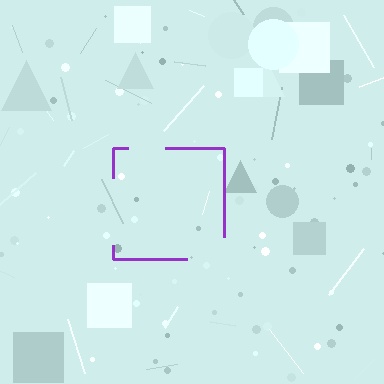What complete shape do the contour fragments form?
The contour fragments form a square.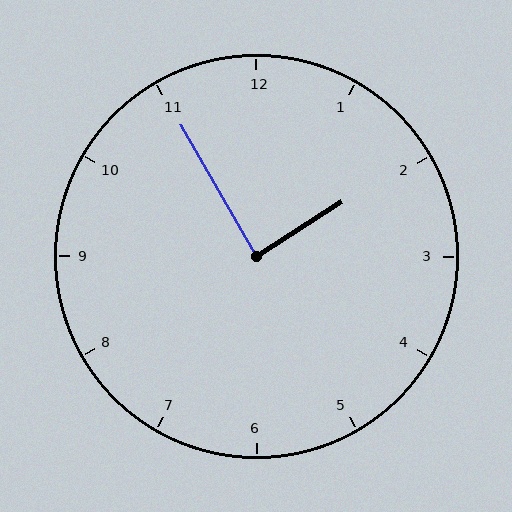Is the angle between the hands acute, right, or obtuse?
It is right.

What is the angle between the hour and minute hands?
Approximately 88 degrees.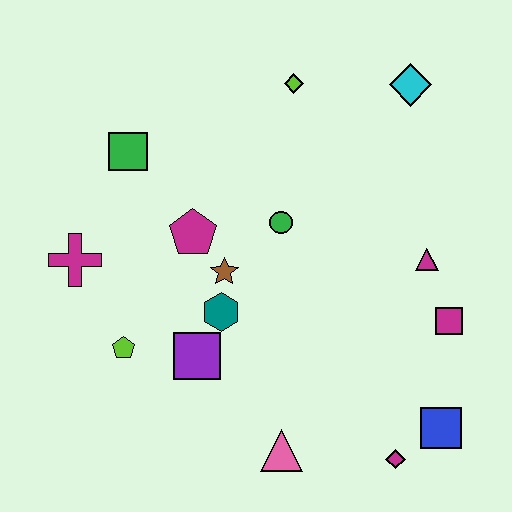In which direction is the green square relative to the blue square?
The green square is to the left of the blue square.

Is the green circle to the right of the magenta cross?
Yes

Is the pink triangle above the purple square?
No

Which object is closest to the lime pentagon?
The purple square is closest to the lime pentagon.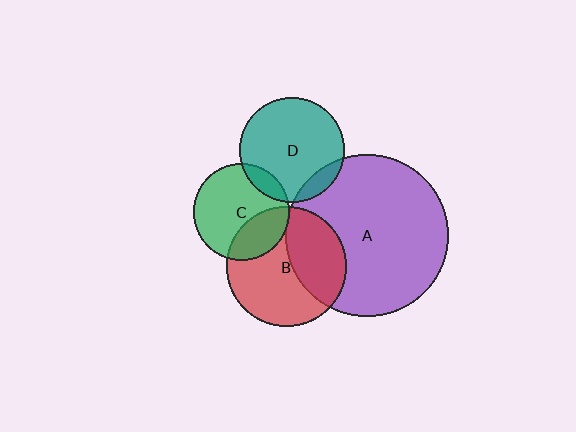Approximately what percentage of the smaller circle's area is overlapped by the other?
Approximately 5%.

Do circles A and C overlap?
Yes.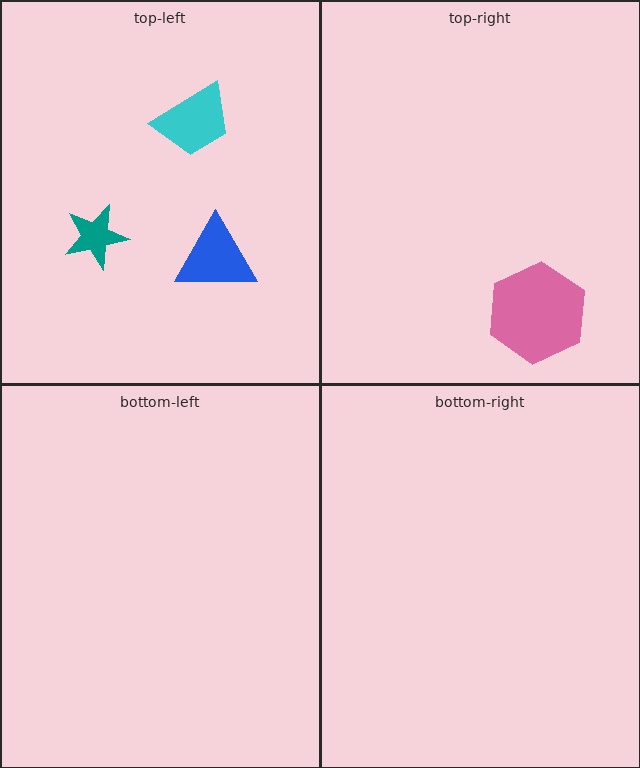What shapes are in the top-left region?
The teal star, the cyan trapezoid, the blue triangle.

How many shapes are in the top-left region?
3.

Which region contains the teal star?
The top-left region.